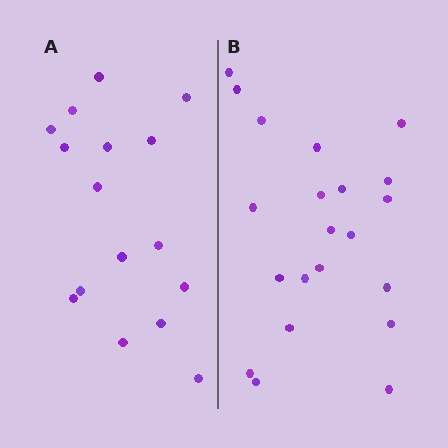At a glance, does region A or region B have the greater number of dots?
Region B (the right region) has more dots.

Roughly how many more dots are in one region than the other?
Region B has about 5 more dots than region A.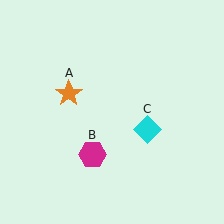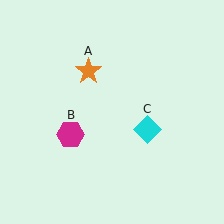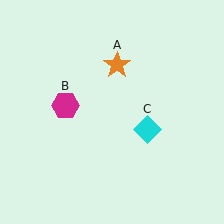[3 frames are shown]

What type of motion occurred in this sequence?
The orange star (object A), magenta hexagon (object B) rotated clockwise around the center of the scene.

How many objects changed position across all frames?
2 objects changed position: orange star (object A), magenta hexagon (object B).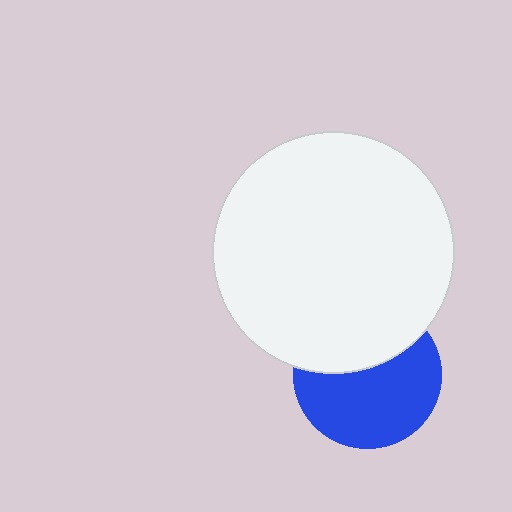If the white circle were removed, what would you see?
You would see the complete blue circle.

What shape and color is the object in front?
The object in front is a white circle.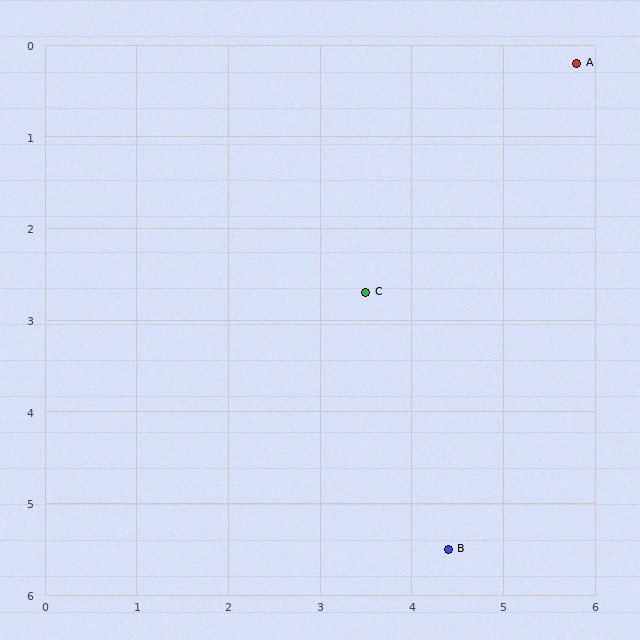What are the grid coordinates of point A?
Point A is at approximately (5.8, 0.2).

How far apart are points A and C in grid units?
Points A and C are about 3.4 grid units apart.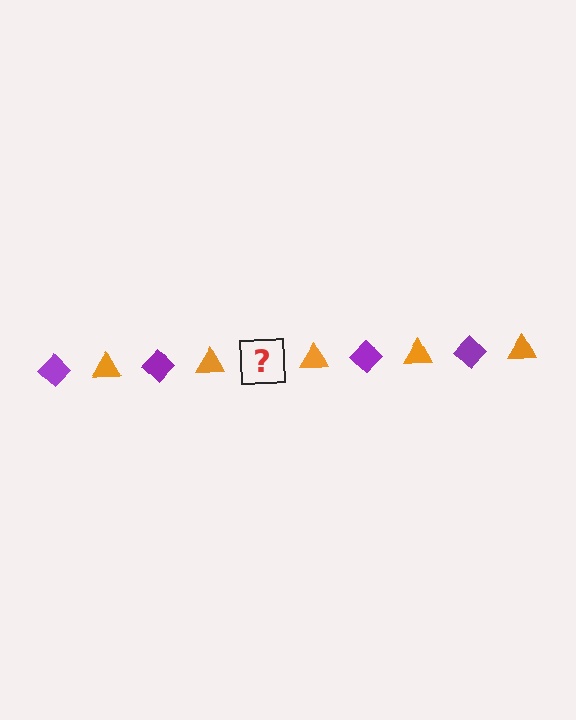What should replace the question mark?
The question mark should be replaced with a purple diamond.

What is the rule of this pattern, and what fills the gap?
The rule is that the pattern alternates between purple diamond and orange triangle. The gap should be filled with a purple diamond.